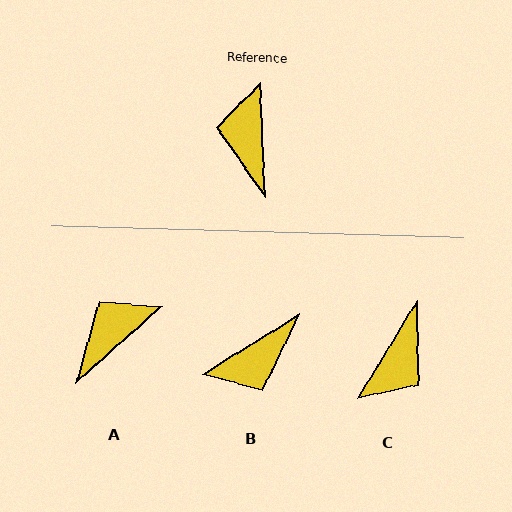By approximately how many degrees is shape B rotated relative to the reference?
Approximately 119 degrees counter-clockwise.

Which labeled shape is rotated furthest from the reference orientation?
C, about 146 degrees away.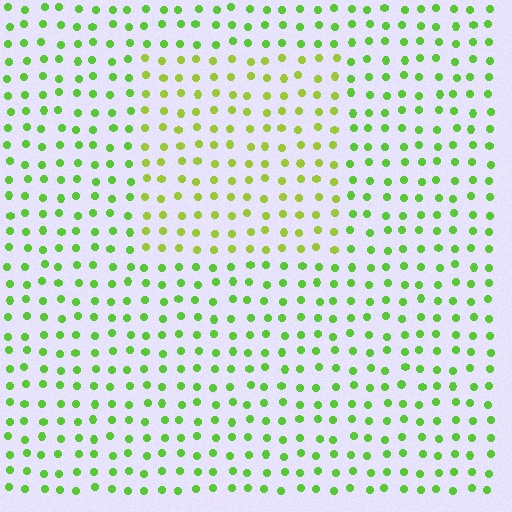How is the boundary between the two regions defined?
The boundary is defined purely by a slight shift in hue (about 27 degrees). Spacing, size, and orientation are identical on both sides.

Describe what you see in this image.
The image is filled with small lime elements in a uniform arrangement. A rectangle-shaped region is visible where the elements are tinted to a slightly different hue, forming a subtle color boundary.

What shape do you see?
I see a rectangle.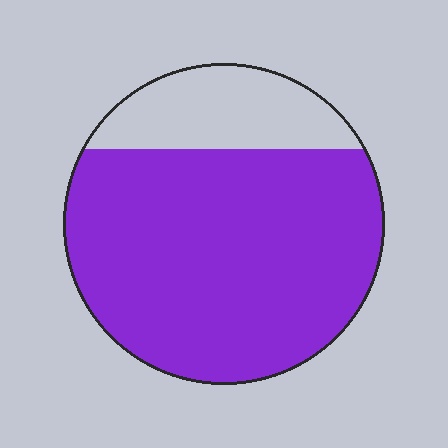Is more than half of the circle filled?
Yes.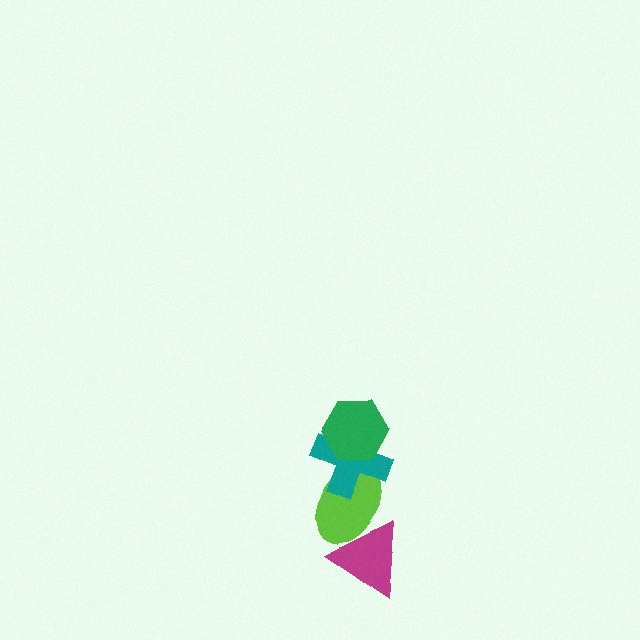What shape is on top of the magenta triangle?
The lime ellipse is on top of the magenta triangle.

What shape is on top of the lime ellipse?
The teal cross is on top of the lime ellipse.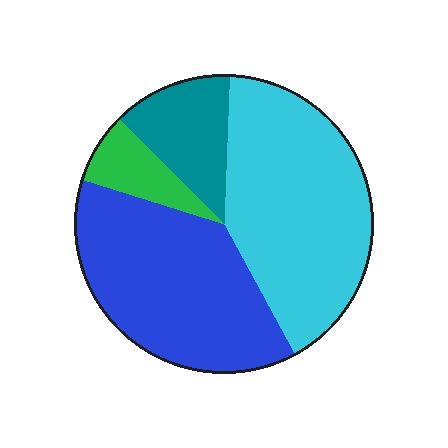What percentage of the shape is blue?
Blue covers around 40% of the shape.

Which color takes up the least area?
Green, at roughly 10%.